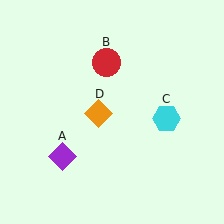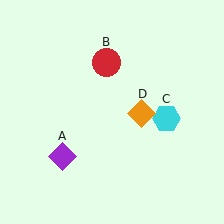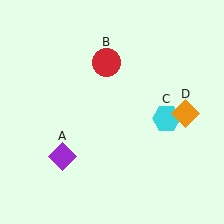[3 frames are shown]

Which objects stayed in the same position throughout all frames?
Purple diamond (object A) and red circle (object B) and cyan hexagon (object C) remained stationary.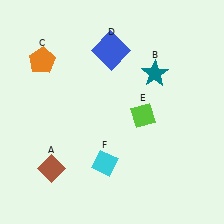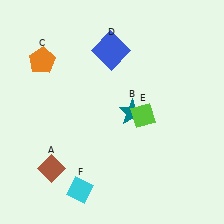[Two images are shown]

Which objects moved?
The objects that moved are: the teal star (B), the cyan diamond (F).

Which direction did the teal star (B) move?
The teal star (B) moved down.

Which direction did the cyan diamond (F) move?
The cyan diamond (F) moved down.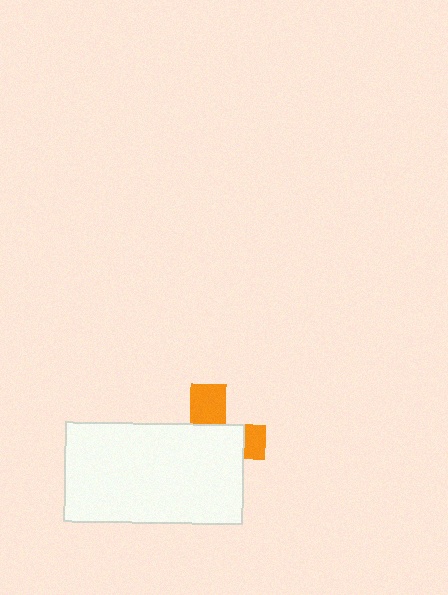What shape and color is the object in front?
The object in front is a white rectangle.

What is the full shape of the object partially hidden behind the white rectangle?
The partially hidden object is an orange cross.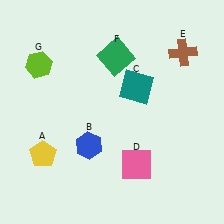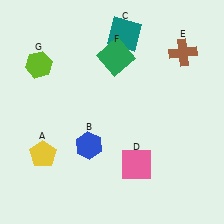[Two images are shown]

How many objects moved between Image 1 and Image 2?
1 object moved between the two images.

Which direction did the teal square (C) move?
The teal square (C) moved up.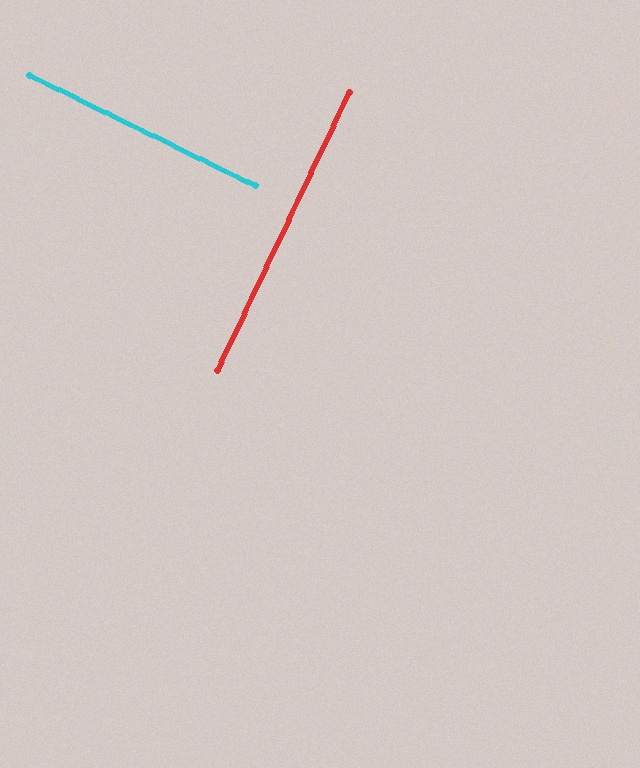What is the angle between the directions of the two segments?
Approximately 89 degrees.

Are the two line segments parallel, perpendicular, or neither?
Perpendicular — they meet at approximately 89°.